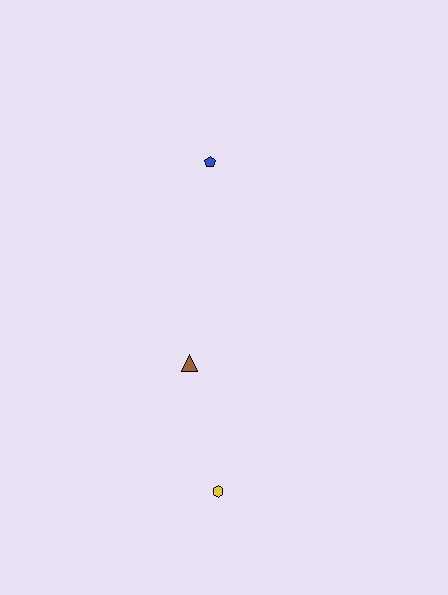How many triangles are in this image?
There is 1 triangle.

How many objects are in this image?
There are 3 objects.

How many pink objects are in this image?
There are no pink objects.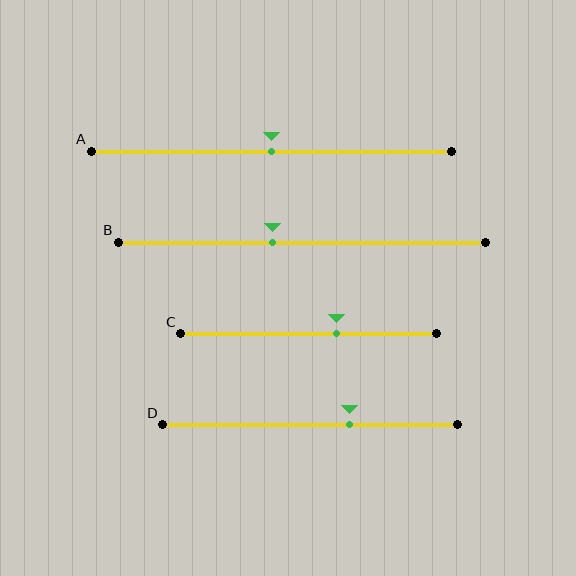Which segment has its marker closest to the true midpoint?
Segment A has its marker closest to the true midpoint.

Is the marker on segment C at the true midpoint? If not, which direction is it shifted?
No, the marker on segment C is shifted to the right by about 11% of the segment length.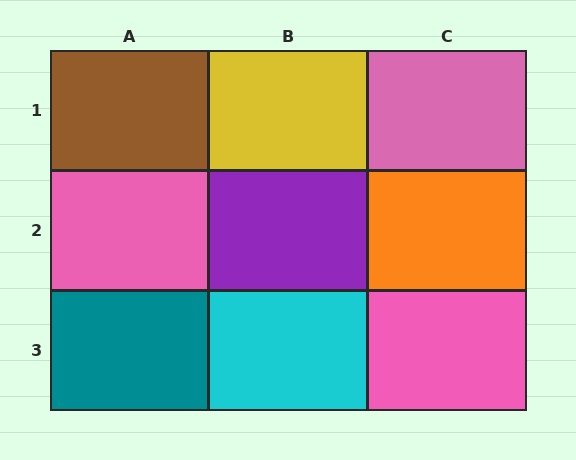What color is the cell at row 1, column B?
Yellow.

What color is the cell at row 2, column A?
Pink.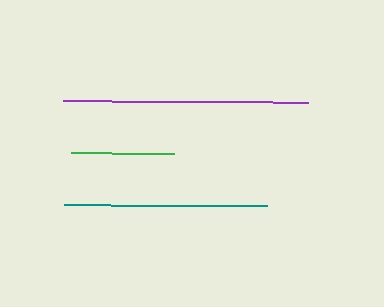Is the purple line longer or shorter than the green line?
The purple line is longer than the green line.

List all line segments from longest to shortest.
From longest to shortest: purple, teal, green.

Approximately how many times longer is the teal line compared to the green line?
The teal line is approximately 2.0 times the length of the green line.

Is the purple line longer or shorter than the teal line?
The purple line is longer than the teal line.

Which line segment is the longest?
The purple line is the longest at approximately 244 pixels.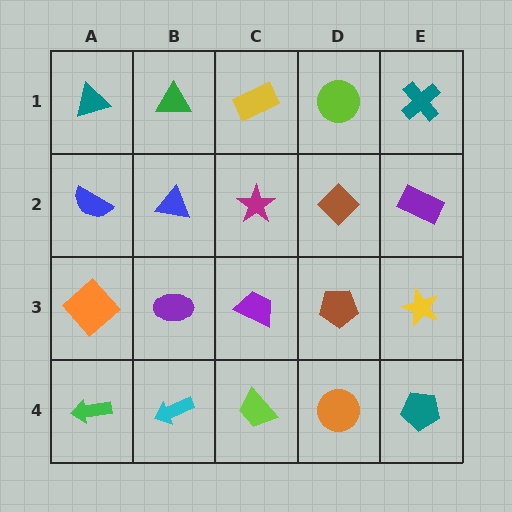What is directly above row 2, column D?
A lime circle.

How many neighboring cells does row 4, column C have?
3.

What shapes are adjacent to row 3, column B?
A blue triangle (row 2, column B), a cyan arrow (row 4, column B), an orange diamond (row 3, column A), a purple trapezoid (row 3, column C).